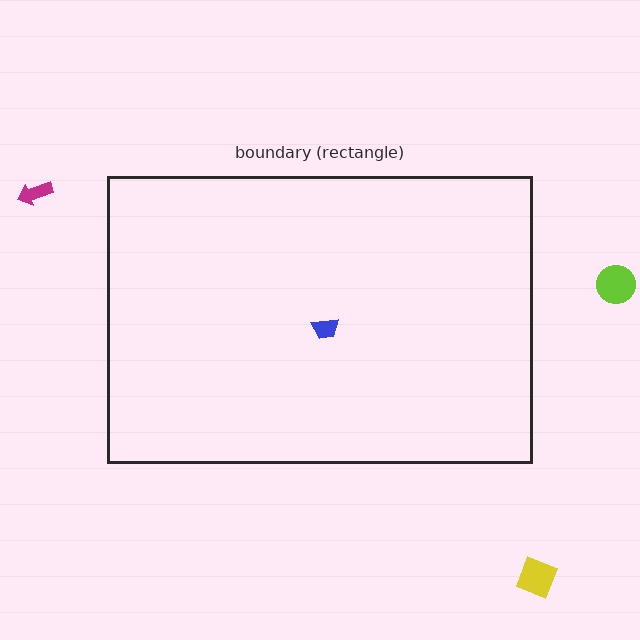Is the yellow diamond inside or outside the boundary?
Outside.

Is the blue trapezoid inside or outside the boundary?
Inside.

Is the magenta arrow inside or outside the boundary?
Outside.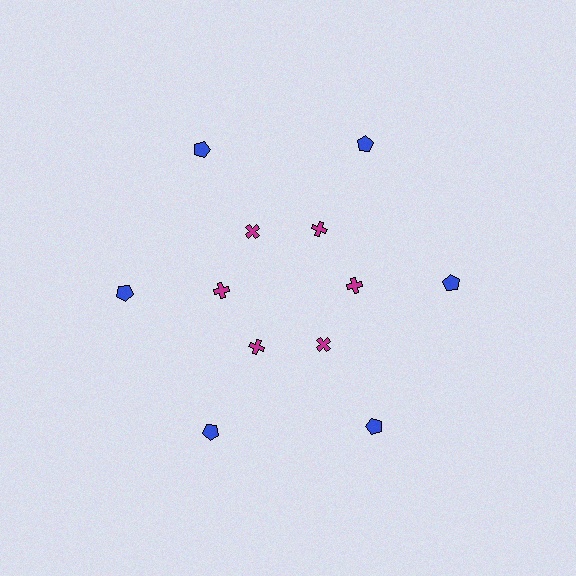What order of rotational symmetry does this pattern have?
This pattern has 6-fold rotational symmetry.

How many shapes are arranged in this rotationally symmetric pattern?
There are 12 shapes, arranged in 6 groups of 2.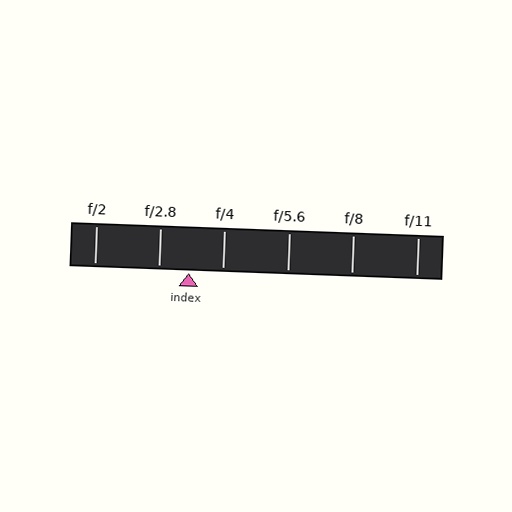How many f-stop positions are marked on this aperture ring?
There are 6 f-stop positions marked.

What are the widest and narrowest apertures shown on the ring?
The widest aperture shown is f/2 and the narrowest is f/11.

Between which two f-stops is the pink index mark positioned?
The index mark is between f/2.8 and f/4.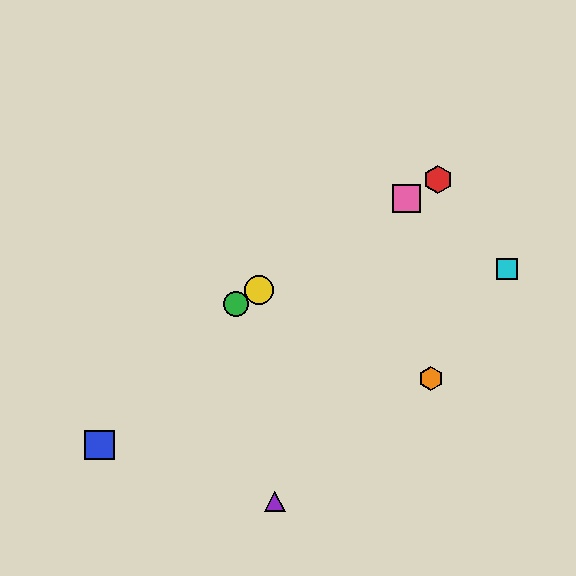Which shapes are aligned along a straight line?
The red hexagon, the green circle, the yellow circle, the pink square are aligned along a straight line.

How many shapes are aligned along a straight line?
4 shapes (the red hexagon, the green circle, the yellow circle, the pink square) are aligned along a straight line.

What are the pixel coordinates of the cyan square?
The cyan square is at (507, 269).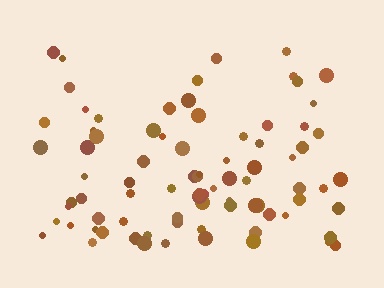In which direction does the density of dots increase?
From top to bottom, with the bottom side densest.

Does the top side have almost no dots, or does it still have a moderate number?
Still a moderate number, just noticeably fewer than the bottom.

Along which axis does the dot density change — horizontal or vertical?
Vertical.